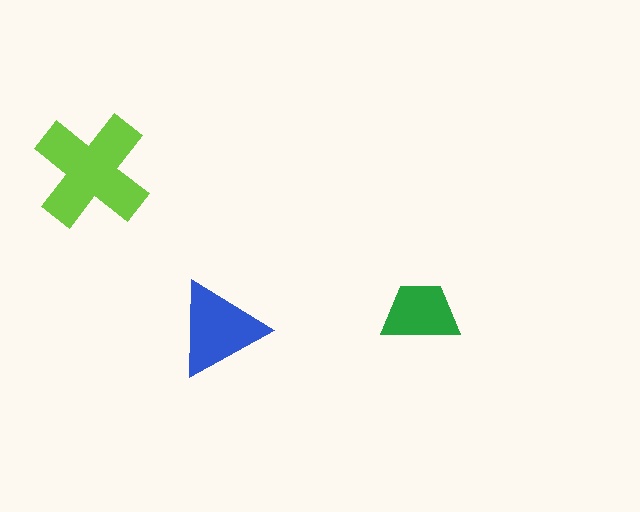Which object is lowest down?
The blue triangle is bottommost.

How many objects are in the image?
There are 3 objects in the image.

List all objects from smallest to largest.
The green trapezoid, the blue triangle, the lime cross.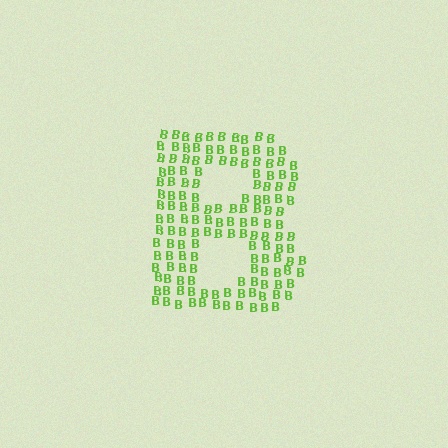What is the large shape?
The large shape is the letter B.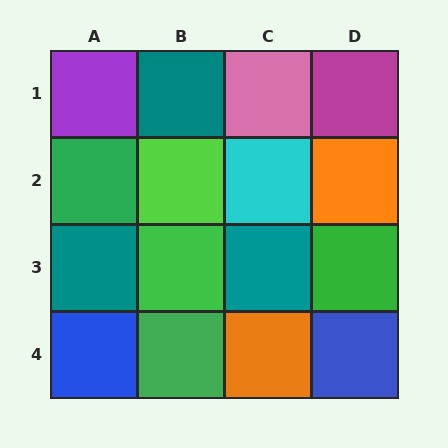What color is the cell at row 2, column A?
Green.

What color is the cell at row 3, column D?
Green.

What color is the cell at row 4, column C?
Orange.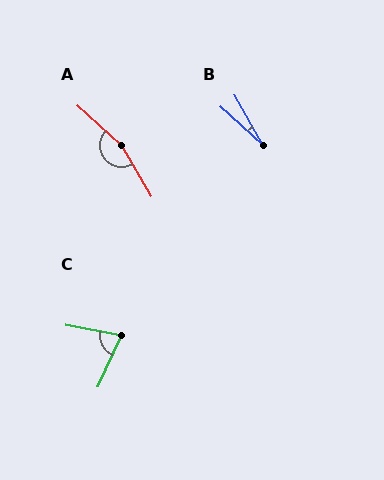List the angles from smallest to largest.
B (19°), C (76°), A (163°).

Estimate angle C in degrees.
Approximately 76 degrees.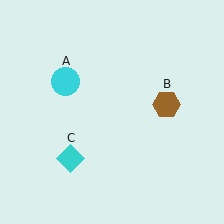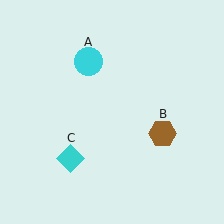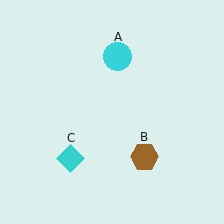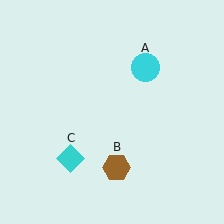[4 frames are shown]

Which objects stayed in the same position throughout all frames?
Cyan diamond (object C) remained stationary.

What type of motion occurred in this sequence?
The cyan circle (object A), brown hexagon (object B) rotated clockwise around the center of the scene.